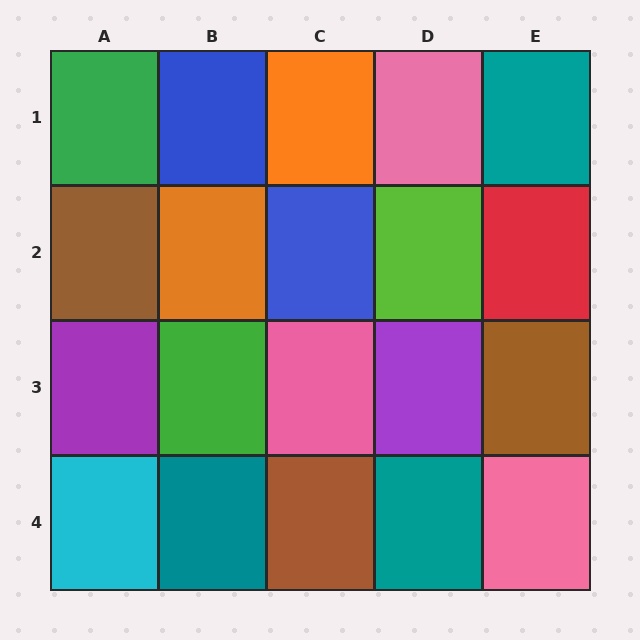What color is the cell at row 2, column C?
Blue.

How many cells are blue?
2 cells are blue.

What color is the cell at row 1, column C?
Orange.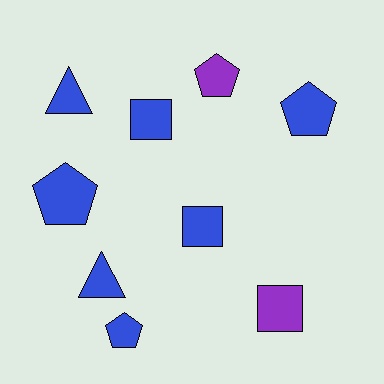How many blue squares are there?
There are 2 blue squares.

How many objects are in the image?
There are 9 objects.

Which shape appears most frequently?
Pentagon, with 4 objects.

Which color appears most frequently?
Blue, with 7 objects.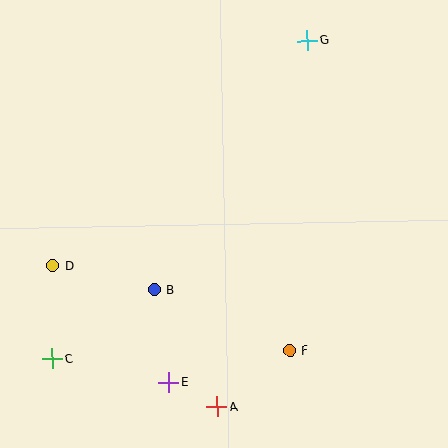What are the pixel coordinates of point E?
Point E is at (169, 382).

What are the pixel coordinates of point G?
Point G is at (307, 41).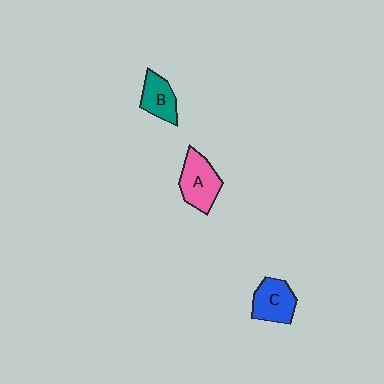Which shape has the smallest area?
Shape B (teal).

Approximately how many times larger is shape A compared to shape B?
Approximately 1.4 times.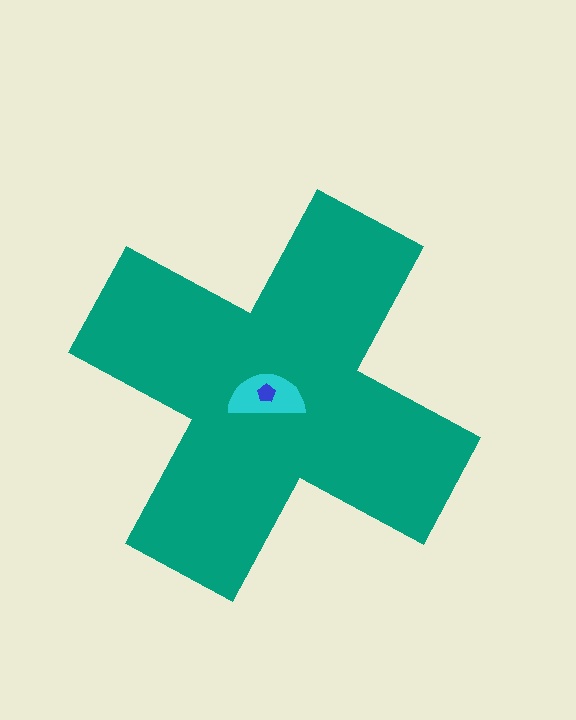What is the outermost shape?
The teal cross.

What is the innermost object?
The blue pentagon.